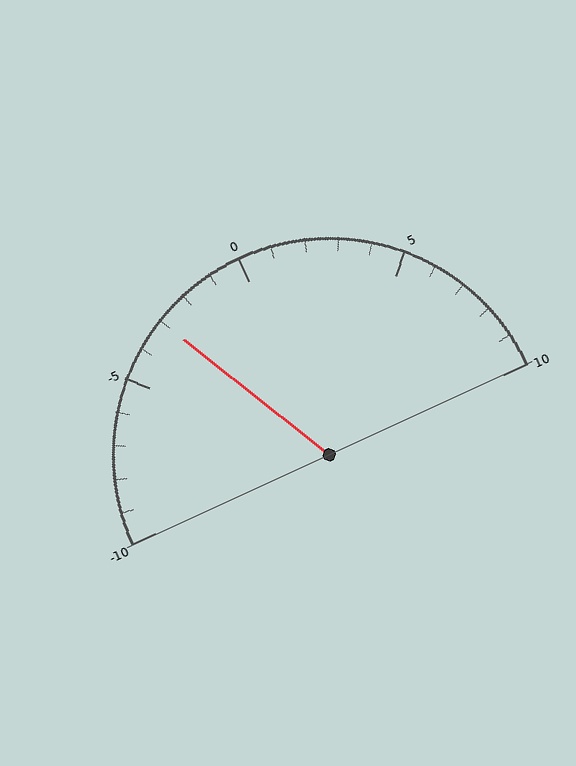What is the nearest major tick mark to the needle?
The nearest major tick mark is -5.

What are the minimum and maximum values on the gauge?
The gauge ranges from -10 to 10.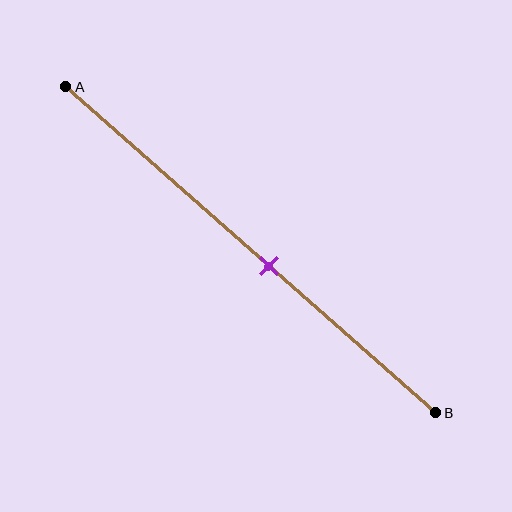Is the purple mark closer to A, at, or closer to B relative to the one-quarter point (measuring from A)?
The purple mark is closer to point B than the one-quarter point of segment AB.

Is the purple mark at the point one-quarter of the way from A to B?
No, the mark is at about 55% from A, not at the 25% one-quarter point.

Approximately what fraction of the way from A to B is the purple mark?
The purple mark is approximately 55% of the way from A to B.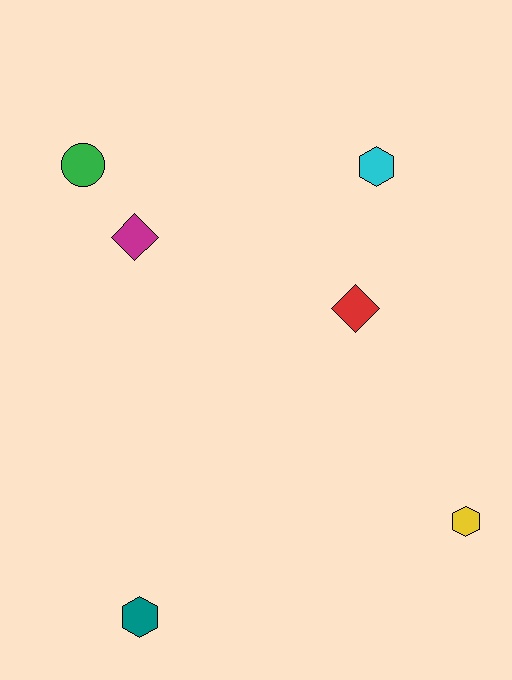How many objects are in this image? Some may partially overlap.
There are 6 objects.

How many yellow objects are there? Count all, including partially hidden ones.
There is 1 yellow object.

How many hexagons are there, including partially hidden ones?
There are 3 hexagons.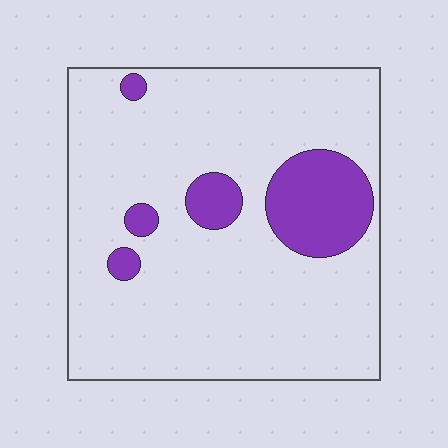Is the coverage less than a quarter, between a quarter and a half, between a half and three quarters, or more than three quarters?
Less than a quarter.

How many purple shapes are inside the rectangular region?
5.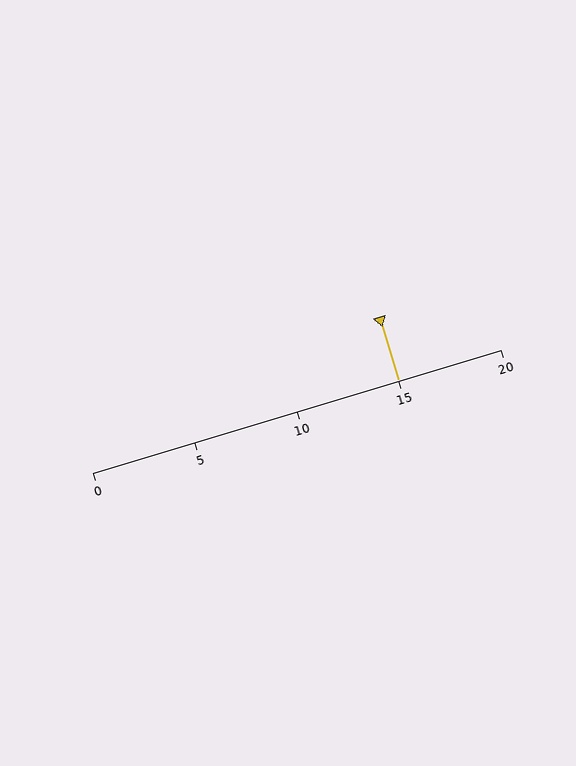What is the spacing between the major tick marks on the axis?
The major ticks are spaced 5 apart.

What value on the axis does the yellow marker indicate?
The marker indicates approximately 15.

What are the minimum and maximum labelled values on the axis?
The axis runs from 0 to 20.